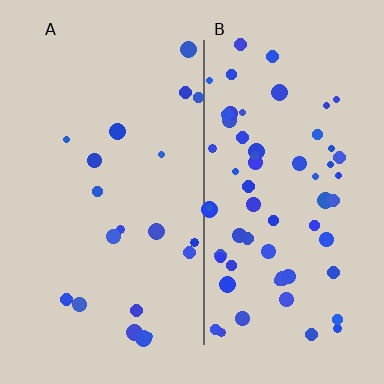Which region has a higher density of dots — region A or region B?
B (the right).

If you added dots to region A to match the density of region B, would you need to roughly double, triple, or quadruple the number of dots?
Approximately triple.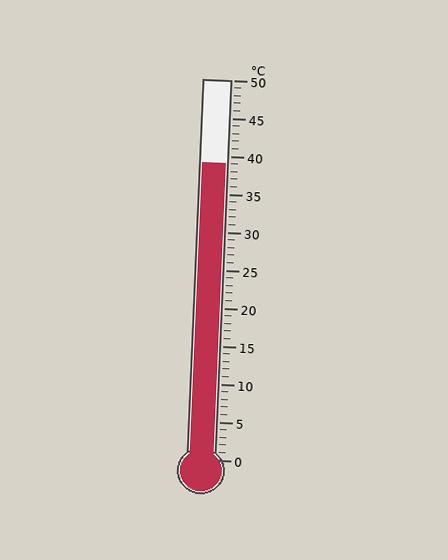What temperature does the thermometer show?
The thermometer shows approximately 39°C.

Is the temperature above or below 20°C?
The temperature is above 20°C.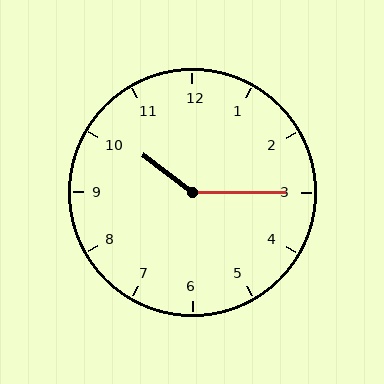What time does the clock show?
10:15.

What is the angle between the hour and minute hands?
Approximately 142 degrees.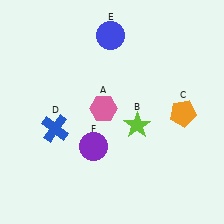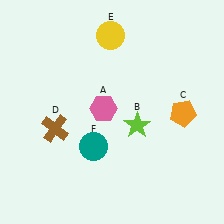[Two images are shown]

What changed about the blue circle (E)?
In Image 1, E is blue. In Image 2, it changed to yellow.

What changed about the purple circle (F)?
In Image 1, F is purple. In Image 2, it changed to teal.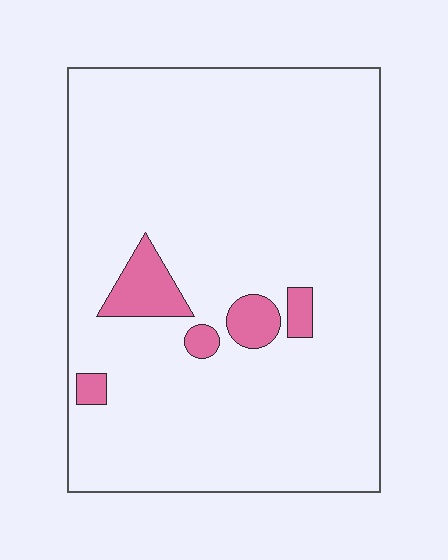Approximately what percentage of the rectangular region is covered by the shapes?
Approximately 5%.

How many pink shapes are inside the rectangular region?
5.